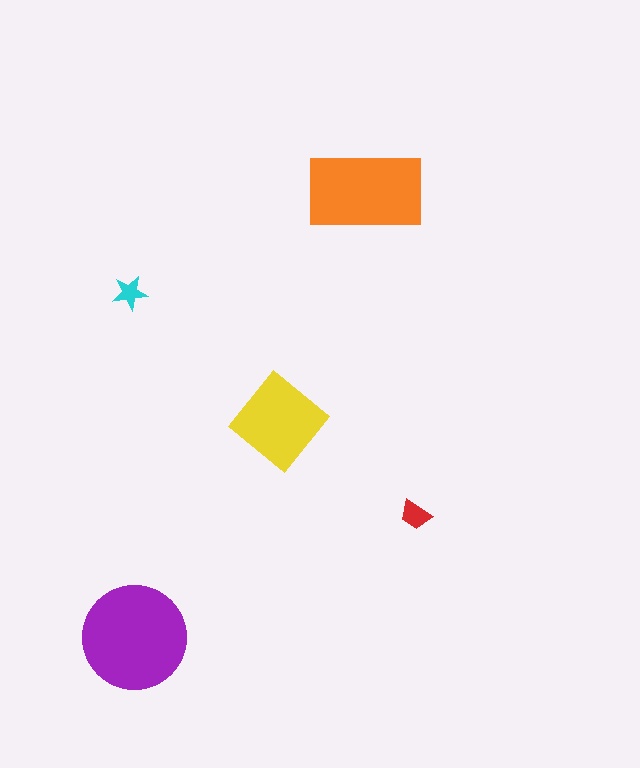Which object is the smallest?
The cyan star.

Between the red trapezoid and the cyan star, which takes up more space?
The red trapezoid.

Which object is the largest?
The purple circle.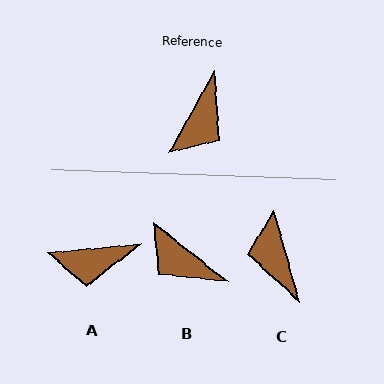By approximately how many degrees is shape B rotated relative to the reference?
Approximately 99 degrees clockwise.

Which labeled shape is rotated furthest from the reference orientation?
C, about 136 degrees away.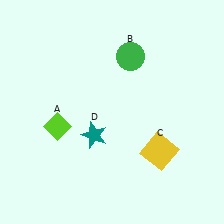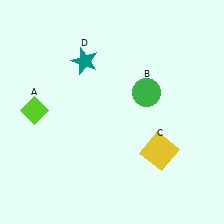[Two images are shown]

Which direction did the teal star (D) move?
The teal star (D) moved up.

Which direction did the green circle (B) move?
The green circle (B) moved down.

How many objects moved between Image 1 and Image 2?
3 objects moved between the two images.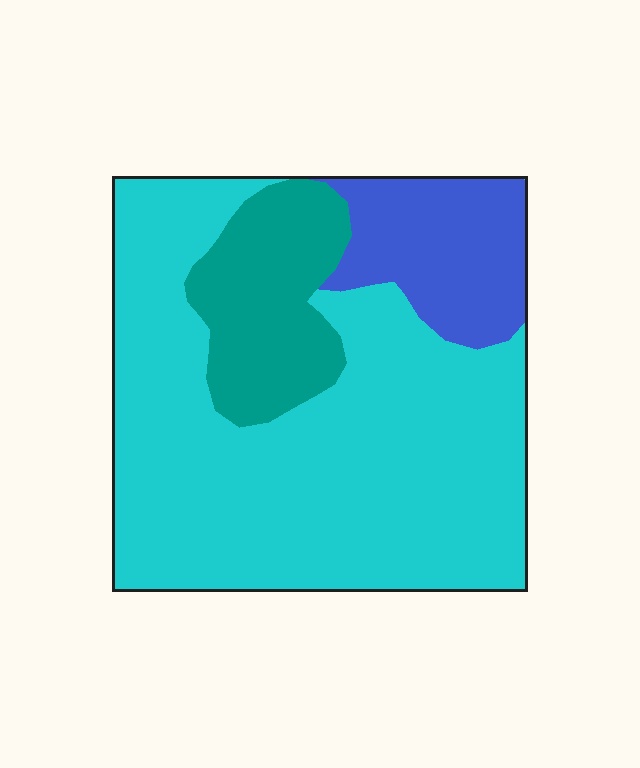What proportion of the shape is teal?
Teal covers roughly 15% of the shape.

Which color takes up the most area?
Cyan, at roughly 70%.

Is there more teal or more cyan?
Cyan.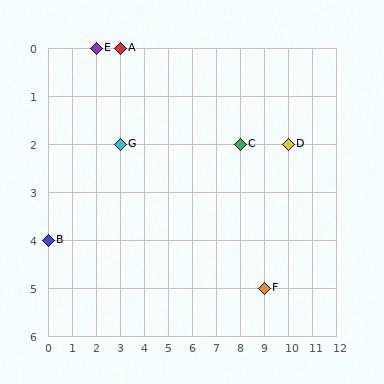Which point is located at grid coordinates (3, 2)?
Point G is at (3, 2).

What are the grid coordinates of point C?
Point C is at grid coordinates (8, 2).